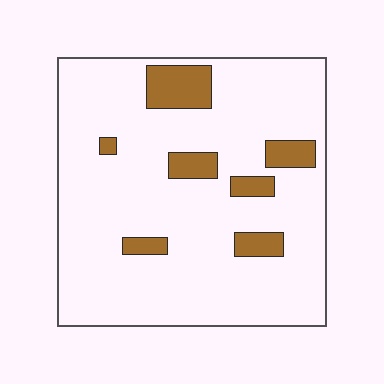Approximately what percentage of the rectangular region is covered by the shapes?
Approximately 10%.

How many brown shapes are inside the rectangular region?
7.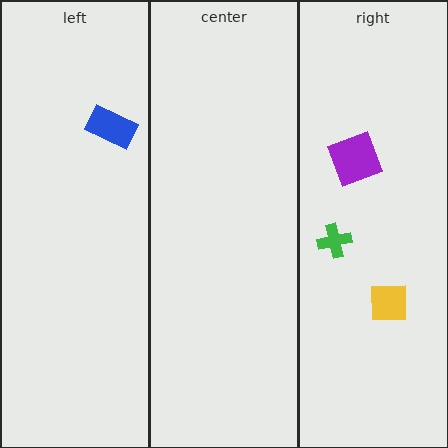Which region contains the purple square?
The right region.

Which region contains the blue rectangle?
The left region.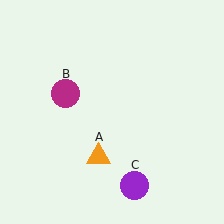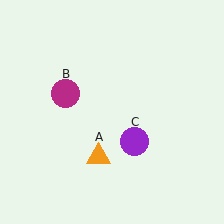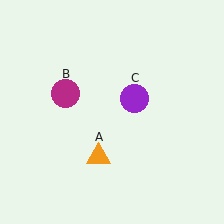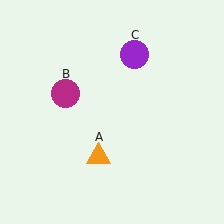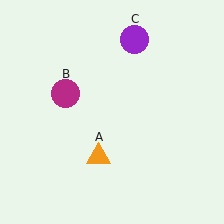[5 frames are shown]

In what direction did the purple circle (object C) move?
The purple circle (object C) moved up.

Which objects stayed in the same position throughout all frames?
Orange triangle (object A) and magenta circle (object B) remained stationary.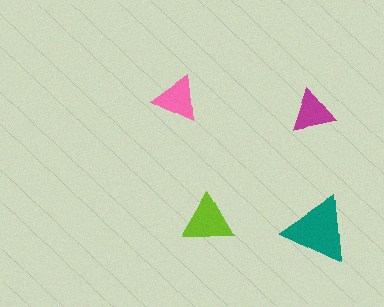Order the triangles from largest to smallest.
the teal one, the lime one, the pink one, the magenta one.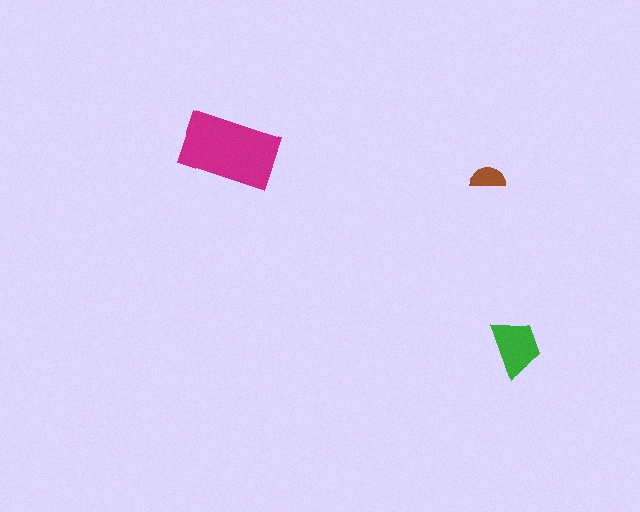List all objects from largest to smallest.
The magenta rectangle, the green trapezoid, the brown semicircle.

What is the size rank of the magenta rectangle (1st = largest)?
1st.